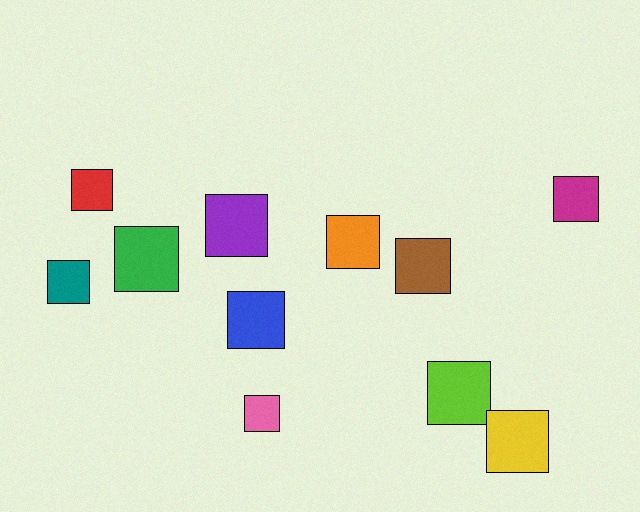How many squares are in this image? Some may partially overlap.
There are 11 squares.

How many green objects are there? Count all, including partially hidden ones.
There is 1 green object.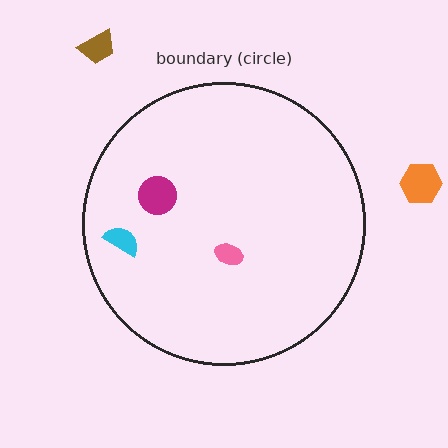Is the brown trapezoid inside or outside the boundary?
Outside.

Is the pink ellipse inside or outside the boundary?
Inside.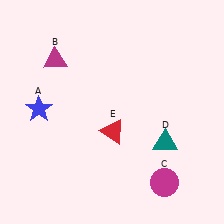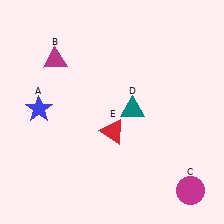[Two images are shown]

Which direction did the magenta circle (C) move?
The magenta circle (C) moved right.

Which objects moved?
The objects that moved are: the magenta circle (C), the teal triangle (D).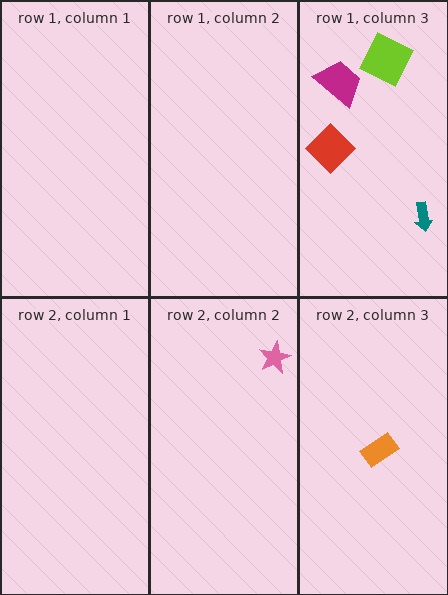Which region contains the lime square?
The row 1, column 3 region.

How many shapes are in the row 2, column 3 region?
1.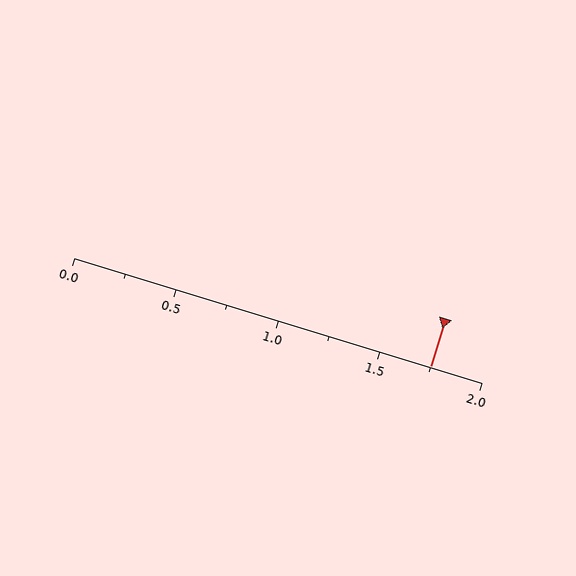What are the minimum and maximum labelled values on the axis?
The axis runs from 0.0 to 2.0.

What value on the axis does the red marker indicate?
The marker indicates approximately 1.75.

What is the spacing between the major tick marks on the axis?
The major ticks are spaced 0.5 apart.